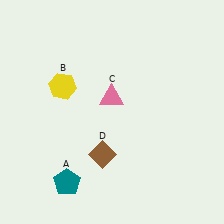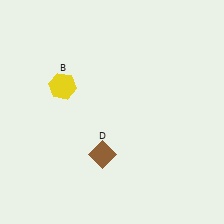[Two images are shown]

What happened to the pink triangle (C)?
The pink triangle (C) was removed in Image 2. It was in the top-left area of Image 1.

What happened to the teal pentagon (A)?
The teal pentagon (A) was removed in Image 2. It was in the bottom-left area of Image 1.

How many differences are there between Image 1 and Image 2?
There are 2 differences between the two images.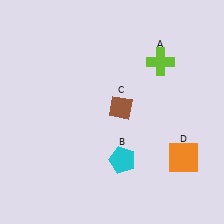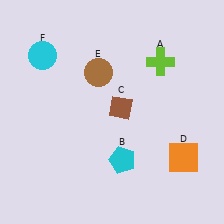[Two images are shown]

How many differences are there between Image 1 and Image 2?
There are 2 differences between the two images.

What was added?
A brown circle (E), a cyan circle (F) were added in Image 2.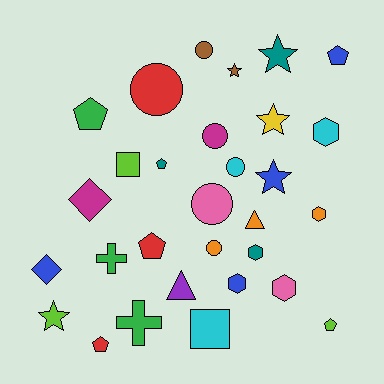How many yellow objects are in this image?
There is 1 yellow object.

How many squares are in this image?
There are 2 squares.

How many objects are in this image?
There are 30 objects.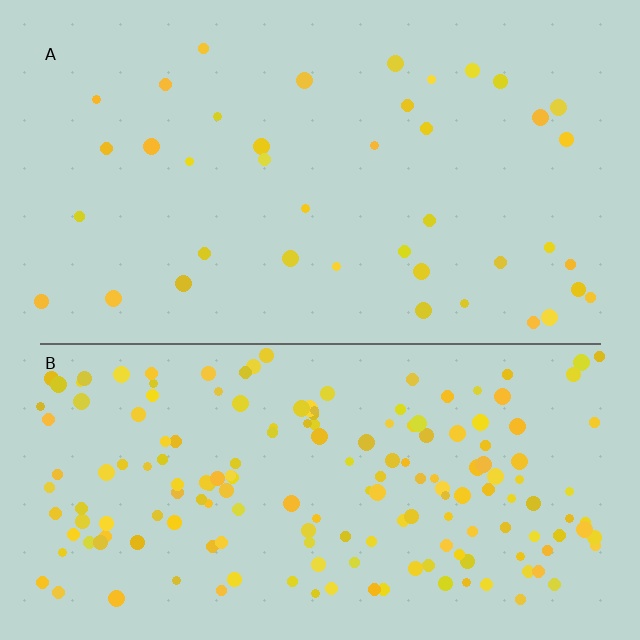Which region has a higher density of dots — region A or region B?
B (the bottom).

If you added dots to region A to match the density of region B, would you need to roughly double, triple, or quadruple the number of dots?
Approximately quadruple.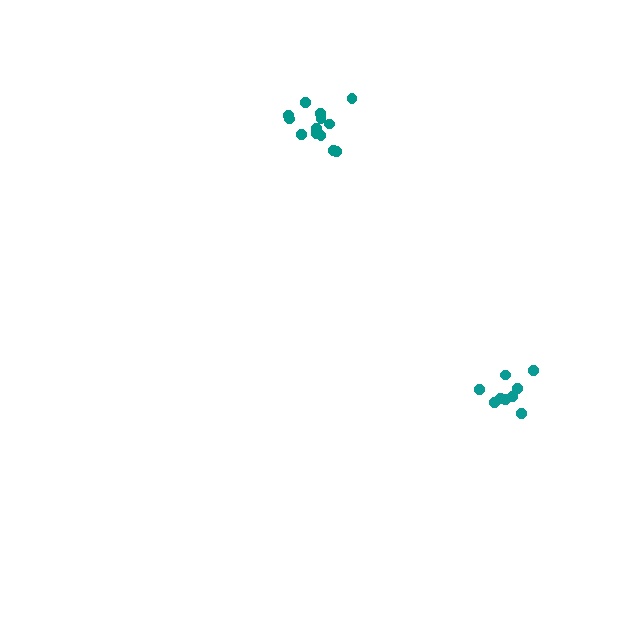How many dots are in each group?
Group 1: 9 dots, Group 2: 14 dots (23 total).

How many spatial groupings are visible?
There are 2 spatial groupings.